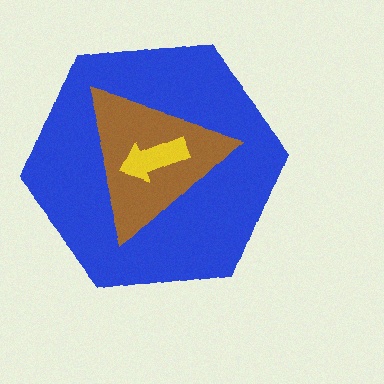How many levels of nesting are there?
3.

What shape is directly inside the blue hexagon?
The brown triangle.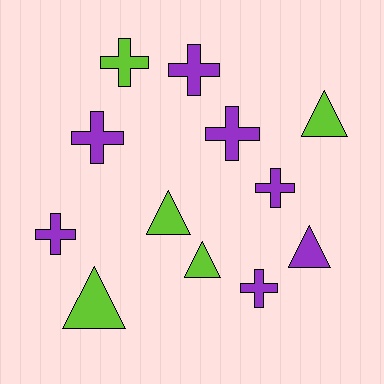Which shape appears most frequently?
Cross, with 7 objects.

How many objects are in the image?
There are 12 objects.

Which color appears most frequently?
Purple, with 7 objects.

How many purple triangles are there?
There is 1 purple triangle.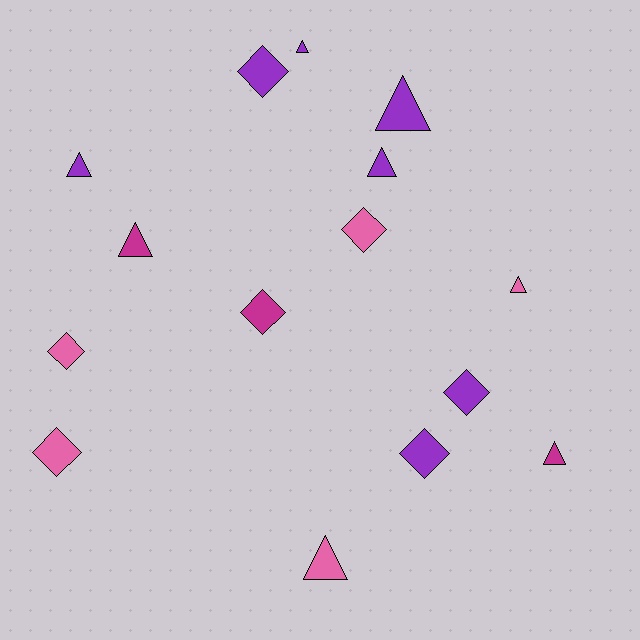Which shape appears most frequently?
Triangle, with 8 objects.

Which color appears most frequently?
Purple, with 7 objects.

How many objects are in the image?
There are 15 objects.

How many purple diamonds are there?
There are 3 purple diamonds.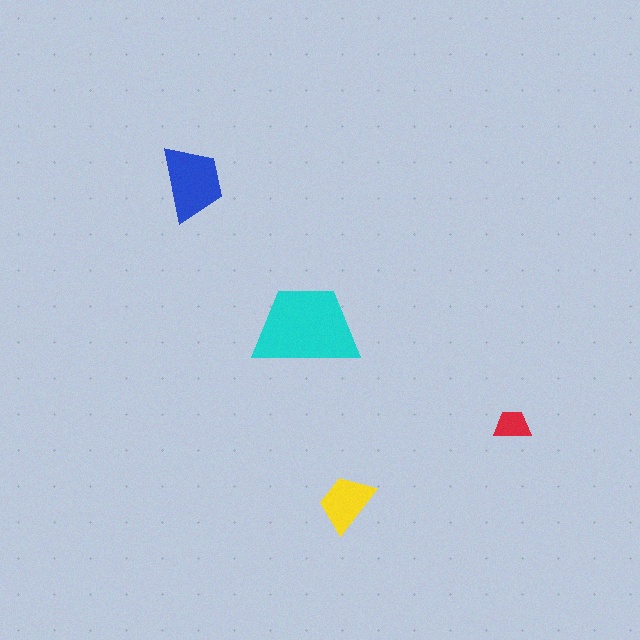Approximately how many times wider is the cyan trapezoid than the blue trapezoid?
About 1.5 times wider.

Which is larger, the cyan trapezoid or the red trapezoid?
The cyan one.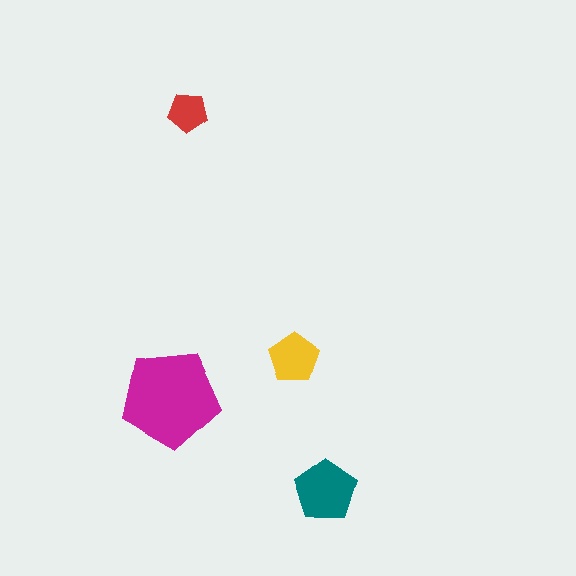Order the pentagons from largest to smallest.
the magenta one, the teal one, the yellow one, the red one.